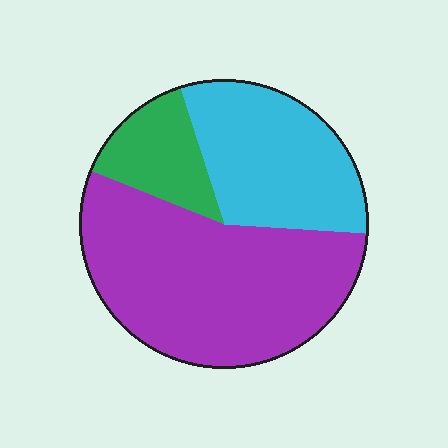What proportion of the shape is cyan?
Cyan covers roughly 30% of the shape.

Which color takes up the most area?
Purple, at roughly 55%.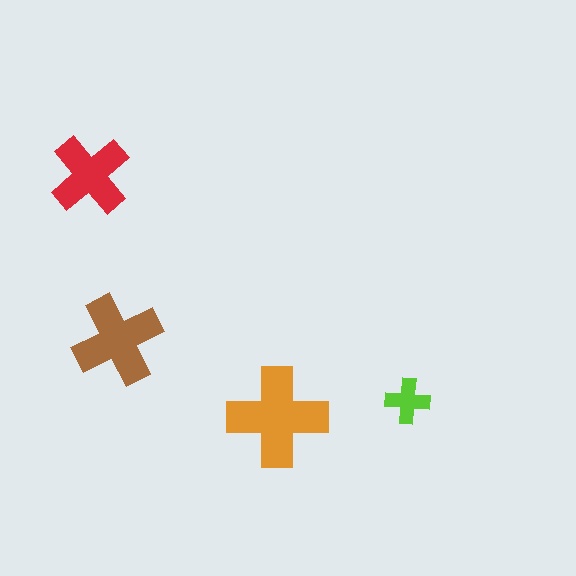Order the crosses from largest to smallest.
the orange one, the brown one, the red one, the lime one.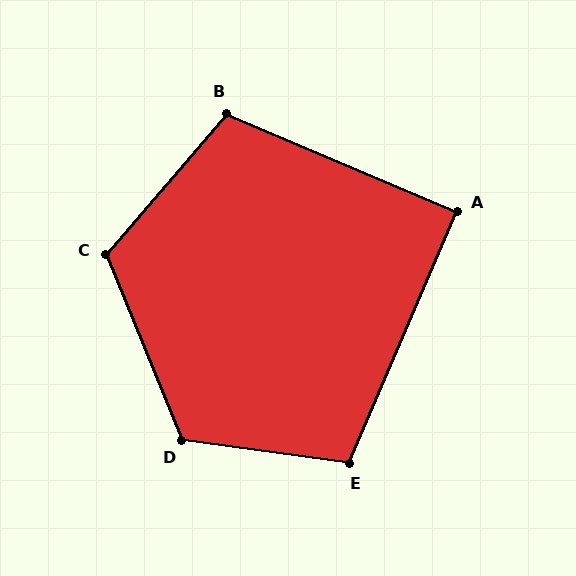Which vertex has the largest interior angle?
D, at approximately 120 degrees.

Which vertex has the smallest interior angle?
A, at approximately 90 degrees.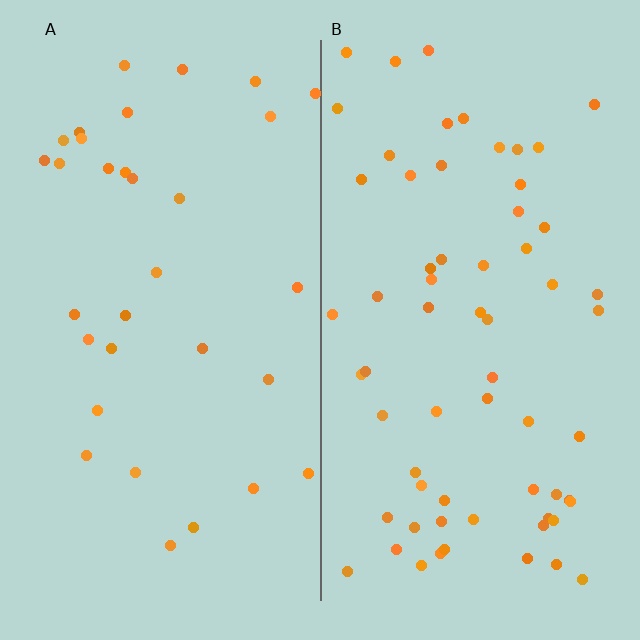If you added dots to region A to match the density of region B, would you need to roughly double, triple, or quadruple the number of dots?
Approximately double.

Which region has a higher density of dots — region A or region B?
B (the right).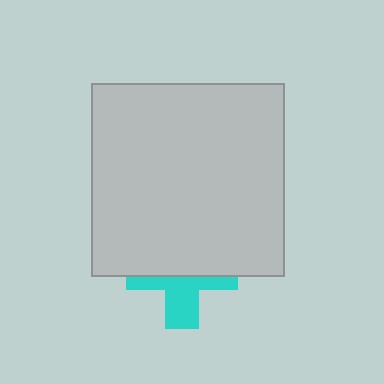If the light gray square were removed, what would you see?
You would see the complete cyan cross.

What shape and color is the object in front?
The object in front is a light gray square.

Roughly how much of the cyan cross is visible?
A small part of it is visible (roughly 42%).